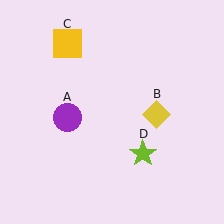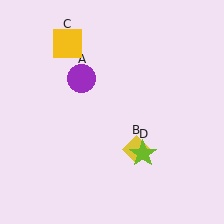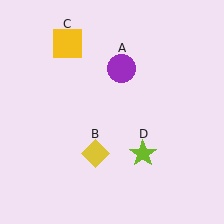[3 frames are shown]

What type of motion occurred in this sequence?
The purple circle (object A), yellow diamond (object B) rotated clockwise around the center of the scene.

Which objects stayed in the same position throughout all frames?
Yellow square (object C) and lime star (object D) remained stationary.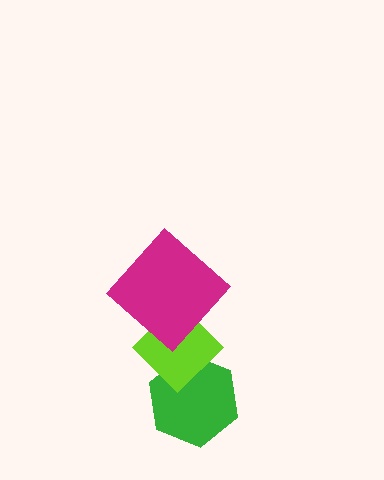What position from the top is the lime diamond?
The lime diamond is 2nd from the top.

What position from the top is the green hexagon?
The green hexagon is 3rd from the top.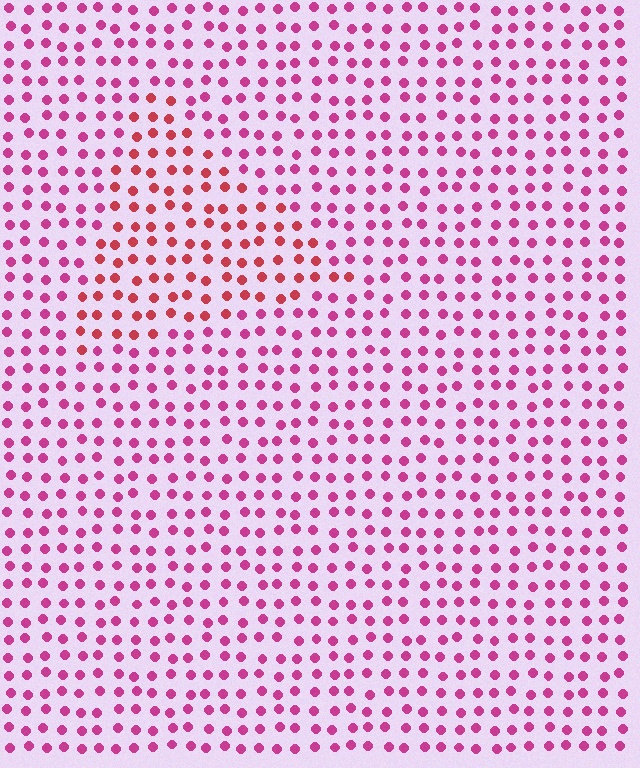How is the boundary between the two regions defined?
The boundary is defined purely by a slight shift in hue (about 30 degrees). Spacing, size, and orientation are identical on both sides.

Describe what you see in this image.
The image is filled with small magenta elements in a uniform arrangement. A triangle-shaped region is visible where the elements are tinted to a slightly different hue, forming a subtle color boundary.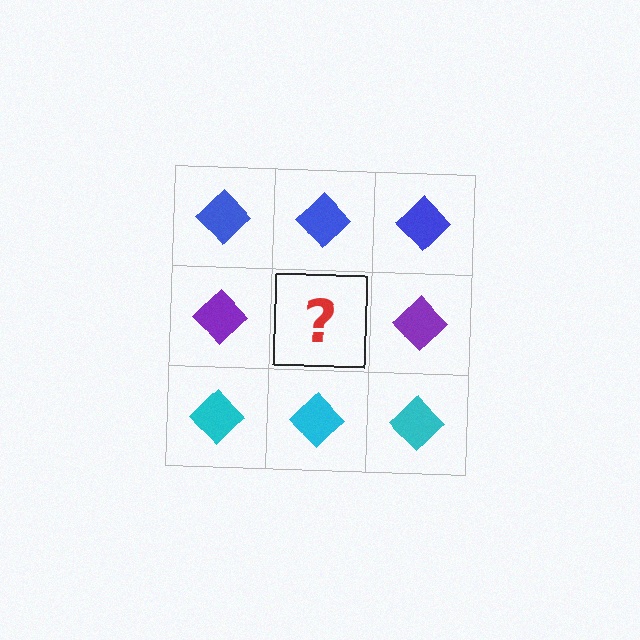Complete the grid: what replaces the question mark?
The question mark should be replaced with a purple diamond.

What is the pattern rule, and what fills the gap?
The rule is that each row has a consistent color. The gap should be filled with a purple diamond.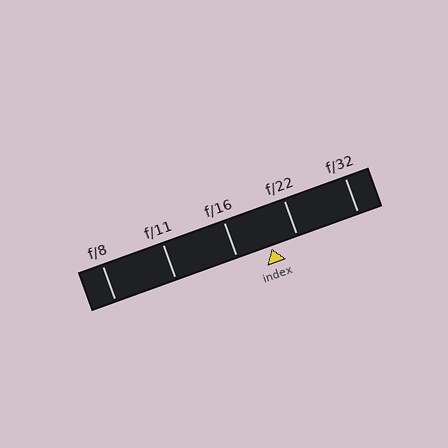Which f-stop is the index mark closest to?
The index mark is closest to f/22.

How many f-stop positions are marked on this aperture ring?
There are 5 f-stop positions marked.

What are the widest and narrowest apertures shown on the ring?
The widest aperture shown is f/8 and the narrowest is f/32.